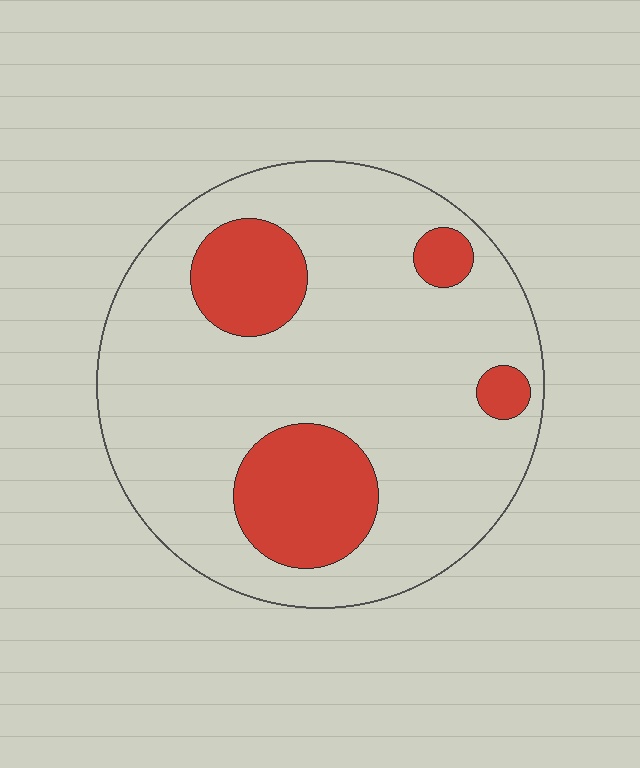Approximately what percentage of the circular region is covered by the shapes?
Approximately 20%.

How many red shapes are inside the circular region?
4.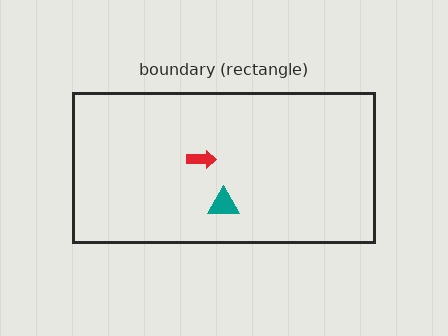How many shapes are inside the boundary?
2 inside, 0 outside.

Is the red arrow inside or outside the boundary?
Inside.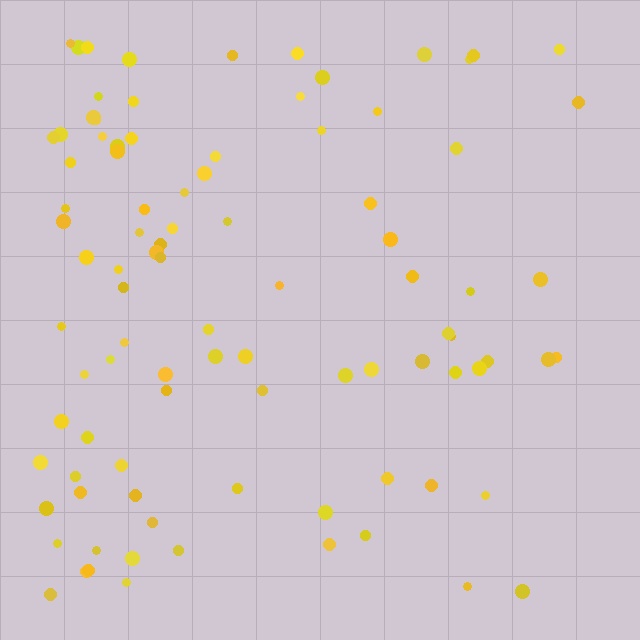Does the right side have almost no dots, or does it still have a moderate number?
Still a moderate number, just noticeably fewer than the left.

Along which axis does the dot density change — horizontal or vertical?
Horizontal.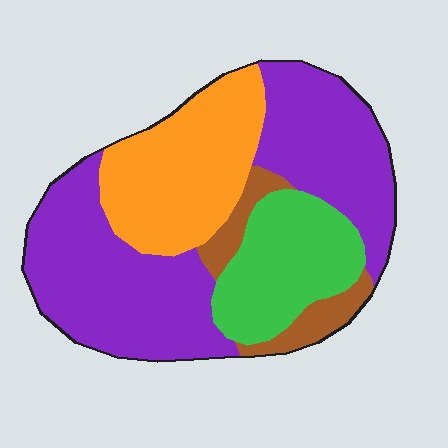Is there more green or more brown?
Green.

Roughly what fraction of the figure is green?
Green takes up about one fifth (1/5) of the figure.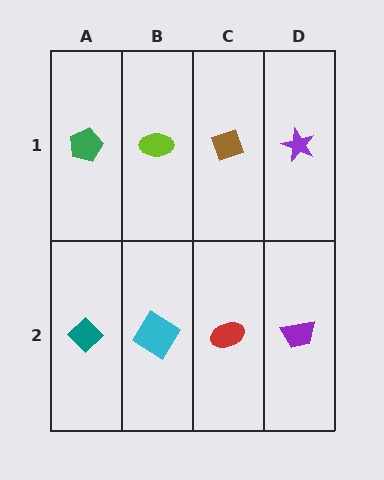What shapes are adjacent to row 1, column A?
A teal diamond (row 2, column A), a lime ellipse (row 1, column B).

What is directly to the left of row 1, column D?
A brown diamond.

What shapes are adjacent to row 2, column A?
A green pentagon (row 1, column A), a cyan diamond (row 2, column B).